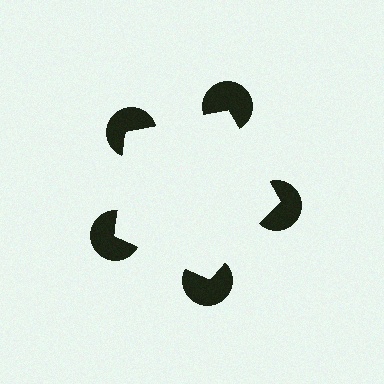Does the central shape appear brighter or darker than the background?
It typically appears slightly brighter than the background, even though no actual brightness change is drawn.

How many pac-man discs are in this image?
There are 5 — one at each vertex of the illusory pentagon.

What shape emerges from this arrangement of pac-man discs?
An illusory pentagon — its edges are inferred from the aligned wedge cuts in the pac-man discs, not physically drawn.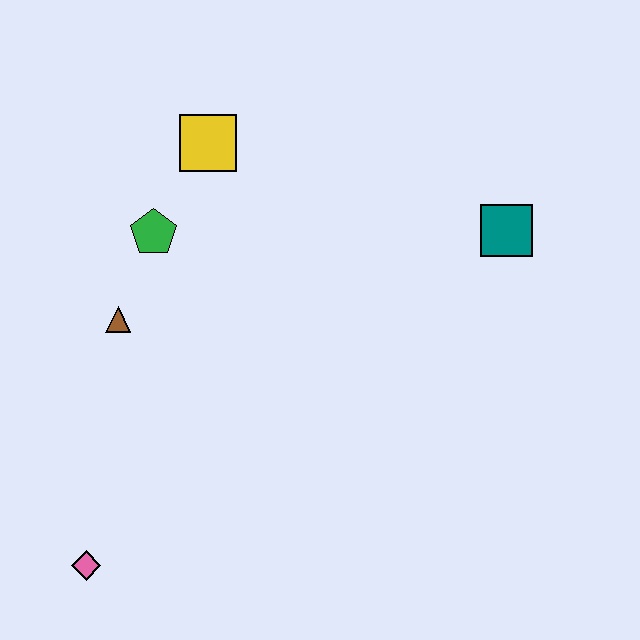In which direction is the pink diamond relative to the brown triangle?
The pink diamond is below the brown triangle.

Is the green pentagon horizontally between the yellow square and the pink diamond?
Yes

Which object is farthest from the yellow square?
The pink diamond is farthest from the yellow square.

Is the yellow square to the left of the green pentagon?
No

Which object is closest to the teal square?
The yellow square is closest to the teal square.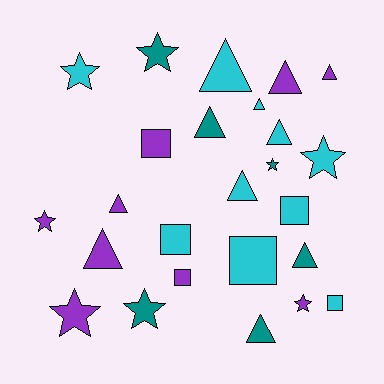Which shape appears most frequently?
Triangle, with 11 objects.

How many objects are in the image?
There are 25 objects.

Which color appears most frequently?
Cyan, with 10 objects.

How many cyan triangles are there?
There are 4 cyan triangles.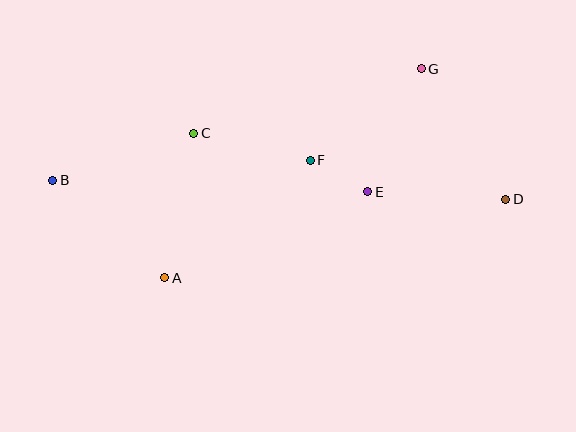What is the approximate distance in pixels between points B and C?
The distance between B and C is approximately 149 pixels.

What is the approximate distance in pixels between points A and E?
The distance between A and E is approximately 221 pixels.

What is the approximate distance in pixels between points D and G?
The distance between D and G is approximately 156 pixels.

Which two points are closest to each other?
Points E and F are closest to each other.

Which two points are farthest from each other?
Points B and D are farthest from each other.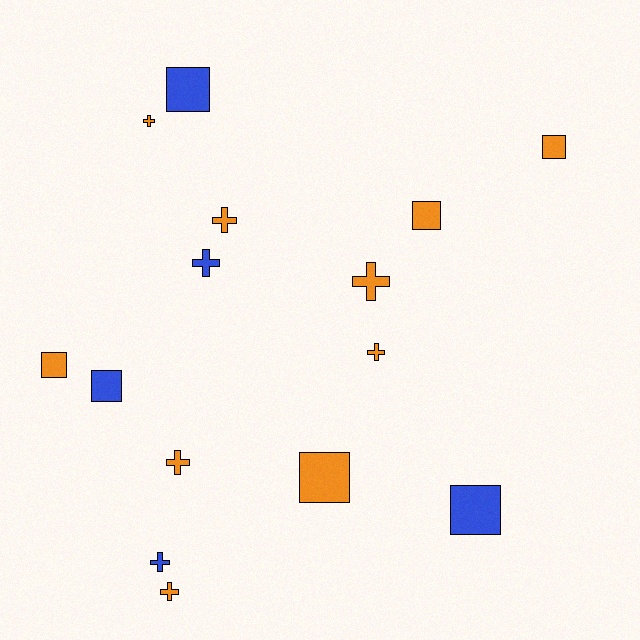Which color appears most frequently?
Orange, with 10 objects.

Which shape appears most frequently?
Cross, with 8 objects.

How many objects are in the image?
There are 15 objects.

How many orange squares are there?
There are 4 orange squares.